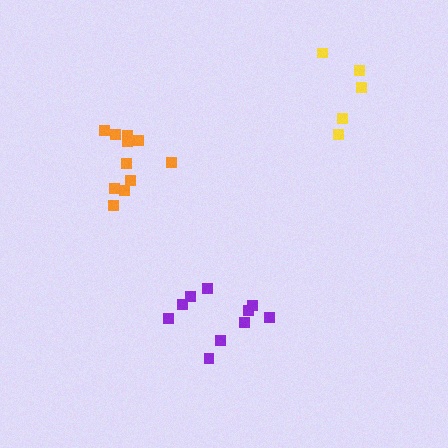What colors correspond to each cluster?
The clusters are colored: orange, yellow, purple.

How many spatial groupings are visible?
There are 3 spatial groupings.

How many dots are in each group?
Group 1: 11 dots, Group 2: 5 dots, Group 3: 10 dots (26 total).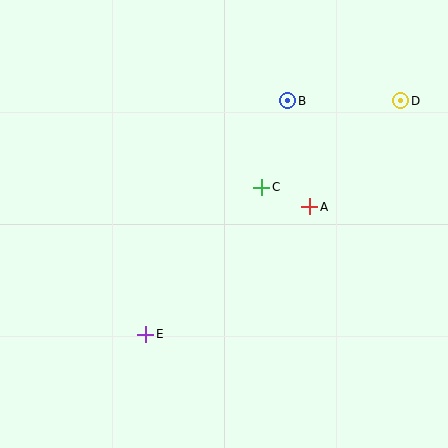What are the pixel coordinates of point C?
Point C is at (262, 187).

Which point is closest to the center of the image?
Point C at (262, 187) is closest to the center.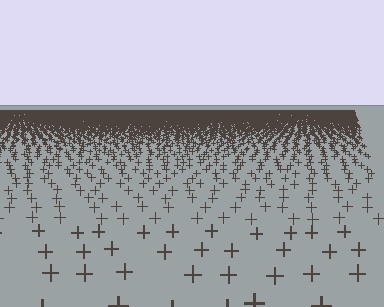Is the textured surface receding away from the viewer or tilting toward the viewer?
The surface is receding away from the viewer. Texture elements get smaller and denser toward the top.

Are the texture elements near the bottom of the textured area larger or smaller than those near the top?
Larger. Near the bottom, elements are closer to the viewer and appear at a bigger on-screen size.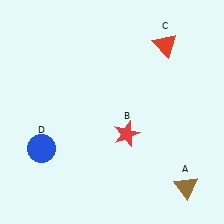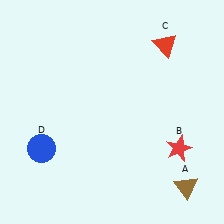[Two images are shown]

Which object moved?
The red star (B) moved right.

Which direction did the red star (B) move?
The red star (B) moved right.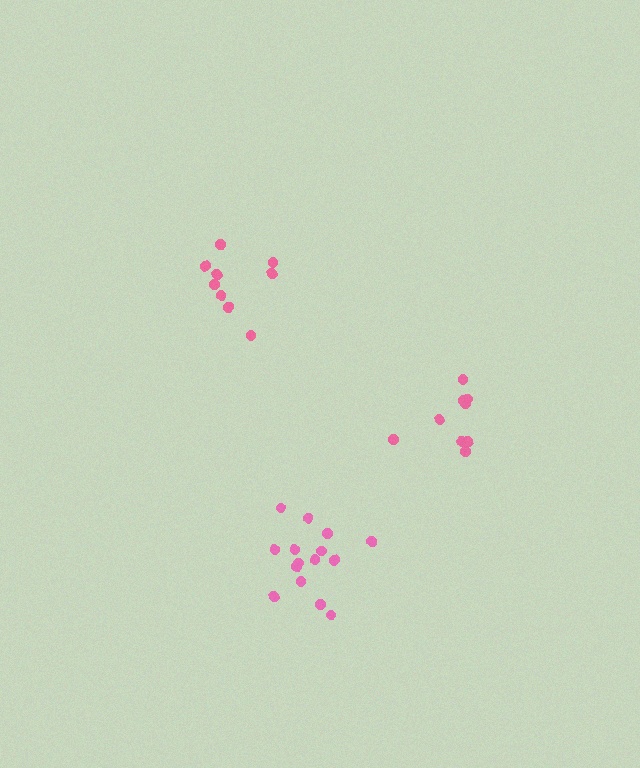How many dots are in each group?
Group 1: 9 dots, Group 2: 9 dots, Group 3: 15 dots (33 total).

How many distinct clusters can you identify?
There are 3 distinct clusters.